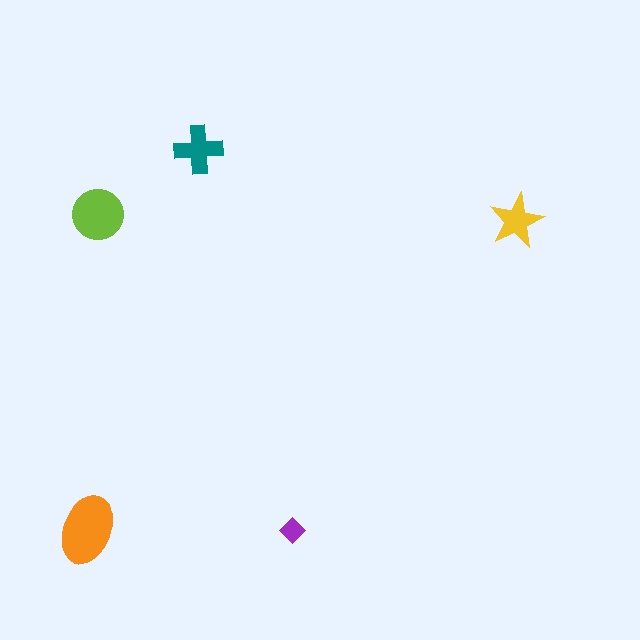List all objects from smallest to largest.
The purple diamond, the yellow star, the teal cross, the lime circle, the orange ellipse.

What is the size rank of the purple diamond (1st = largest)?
5th.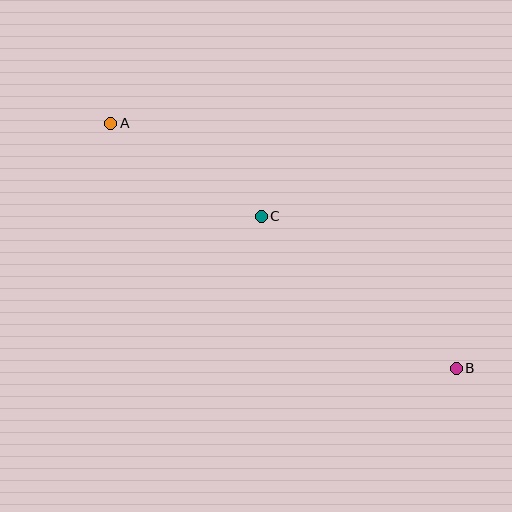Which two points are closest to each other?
Points A and C are closest to each other.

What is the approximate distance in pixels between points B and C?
The distance between B and C is approximately 247 pixels.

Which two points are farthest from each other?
Points A and B are farthest from each other.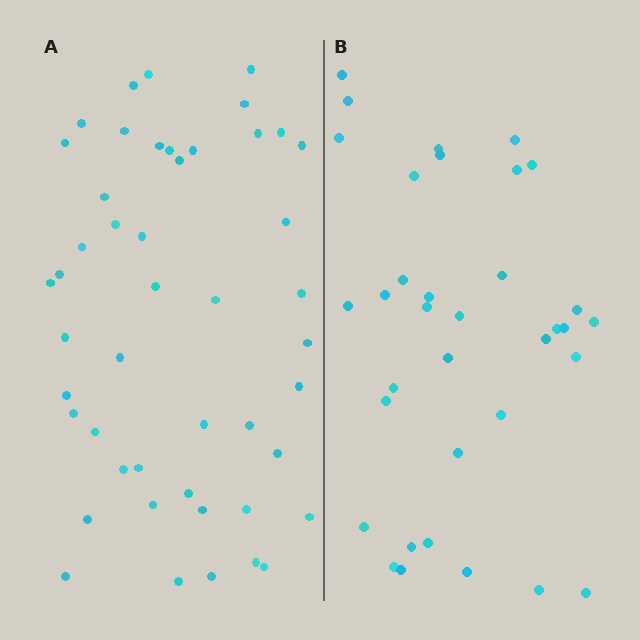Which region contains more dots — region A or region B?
Region A (the left region) has more dots.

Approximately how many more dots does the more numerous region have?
Region A has roughly 12 or so more dots than region B.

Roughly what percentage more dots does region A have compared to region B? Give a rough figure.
About 35% more.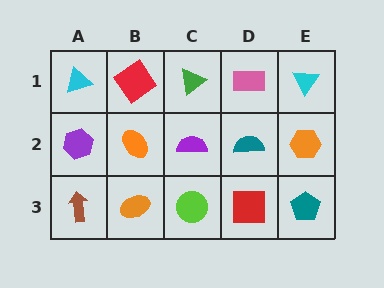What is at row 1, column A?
A cyan triangle.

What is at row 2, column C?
A purple semicircle.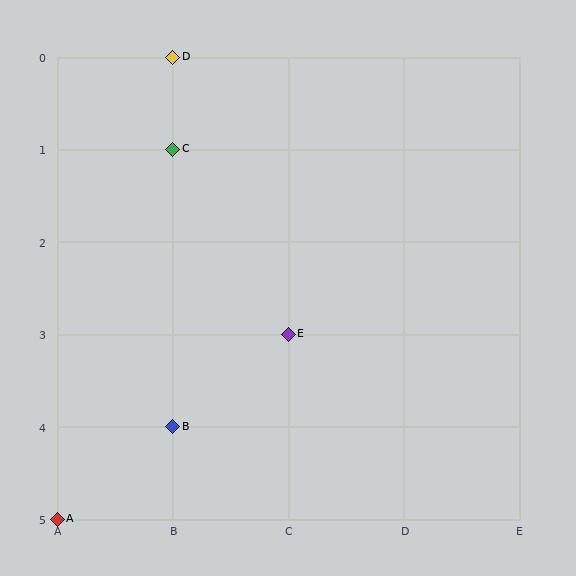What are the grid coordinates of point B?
Point B is at grid coordinates (B, 4).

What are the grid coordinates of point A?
Point A is at grid coordinates (A, 5).